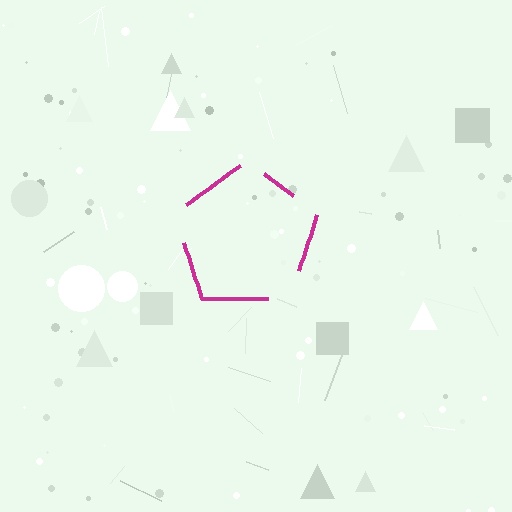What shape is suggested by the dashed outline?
The dashed outline suggests a pentagon.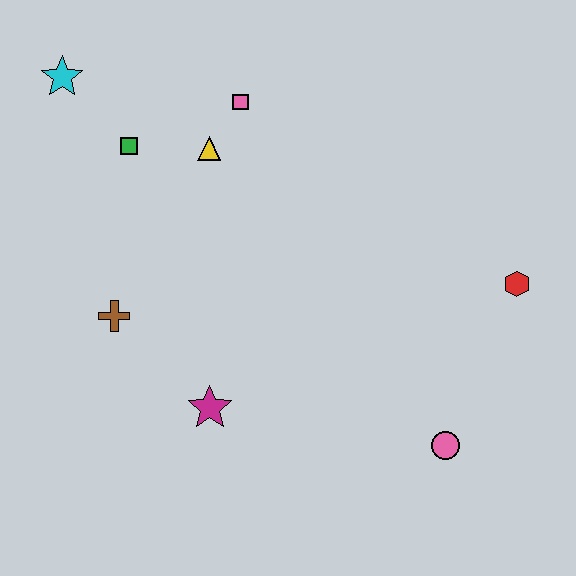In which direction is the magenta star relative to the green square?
The magenta star is below the green square.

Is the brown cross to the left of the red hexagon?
Yes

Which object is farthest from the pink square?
The pink circle is farthest from the pink square.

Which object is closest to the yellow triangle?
The pink square is closest to the yellow triangle.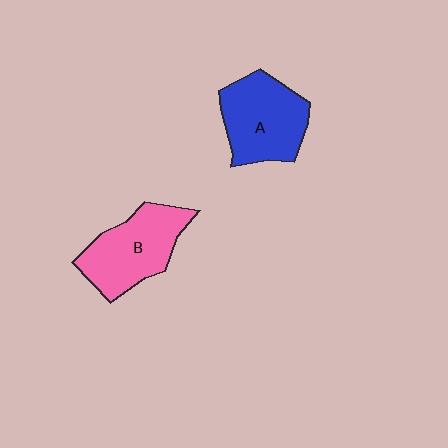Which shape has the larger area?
Shape B (pink).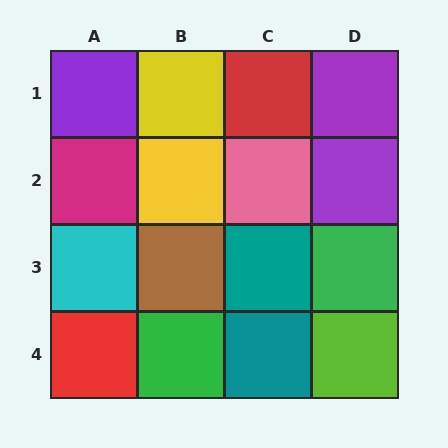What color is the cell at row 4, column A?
Red.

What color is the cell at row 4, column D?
Lime.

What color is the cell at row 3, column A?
Cyan.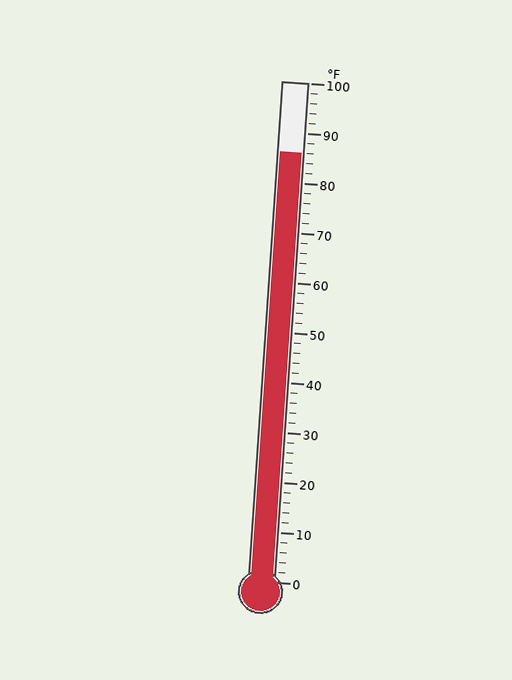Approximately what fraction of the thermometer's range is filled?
The thermometer is filled to approximately 85% of its range.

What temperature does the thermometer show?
The thermometer shows approximately 86°F.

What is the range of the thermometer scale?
The thermometer scale ranges from 0°F to 100°F.